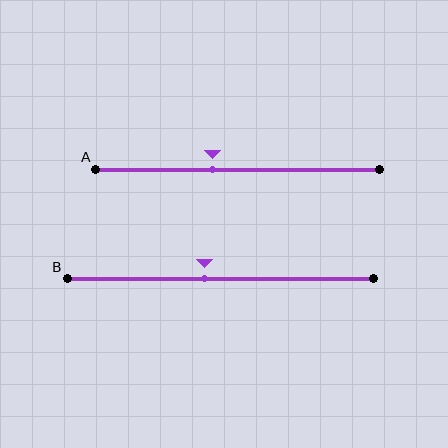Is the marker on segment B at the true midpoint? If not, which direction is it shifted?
No, the marker on segment B is shifted to the left by about 5% of the segment length.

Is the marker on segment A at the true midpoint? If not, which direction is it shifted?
No, the marker on segment A is shifted to the left by about 9% of the segment length.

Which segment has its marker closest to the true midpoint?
Segment B has its marker closest to the true midpoint.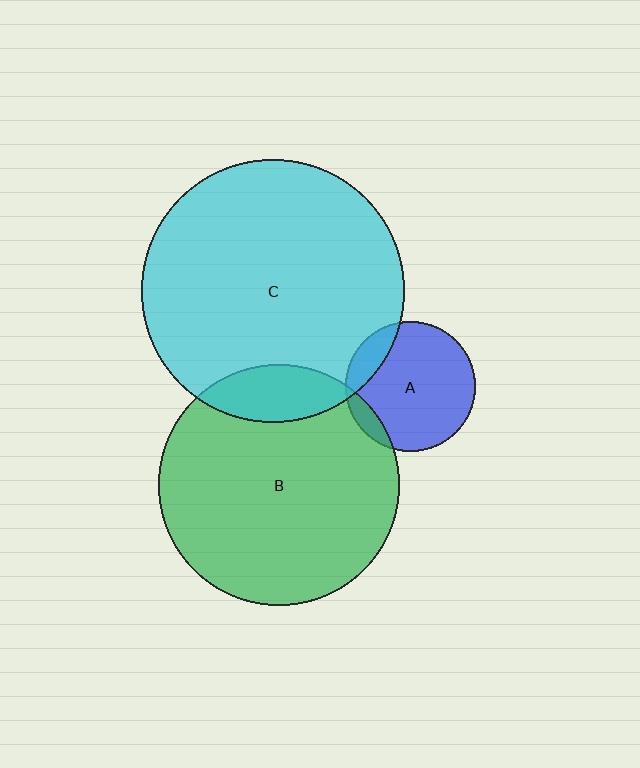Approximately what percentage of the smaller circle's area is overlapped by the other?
Approximately 10%.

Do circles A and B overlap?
Yes.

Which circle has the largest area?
Circle C (cyan).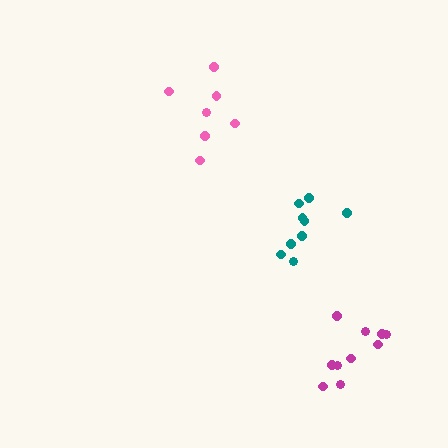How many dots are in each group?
Group 1: 9 dots, Group 2: 7 dots, Group 3: 10 dots (26 total).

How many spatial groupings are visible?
There are 3 spatial groupings.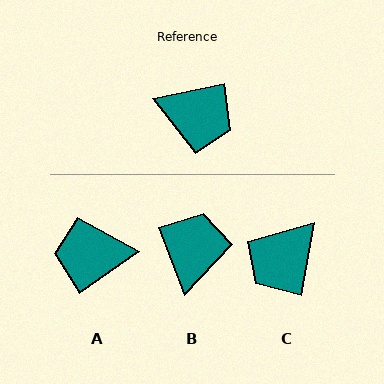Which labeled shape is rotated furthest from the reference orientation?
A, about 157 degrees away.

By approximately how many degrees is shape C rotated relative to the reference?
Approximately 112 degrees clockwise.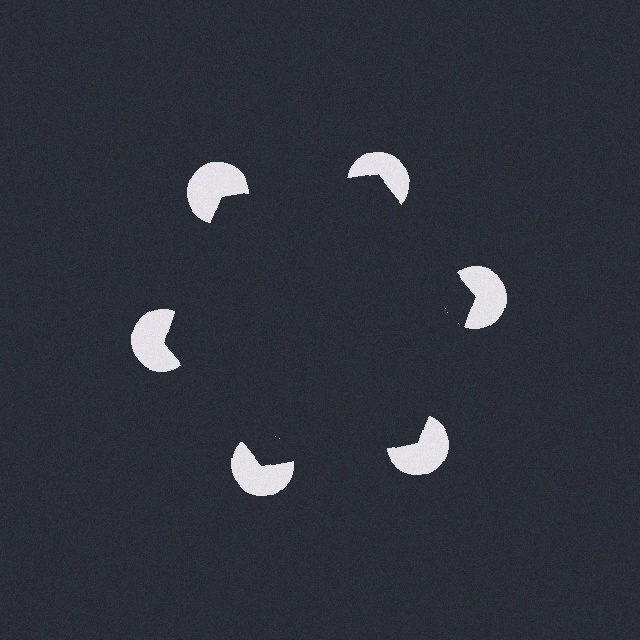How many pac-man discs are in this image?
There are 6 — one at each vertex of the illusory hexagon.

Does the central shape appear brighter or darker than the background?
It typically appears slightly darker than the background, even though no actual brightness change is drawn.